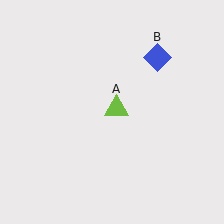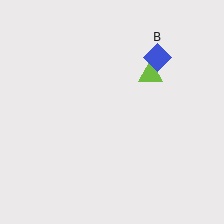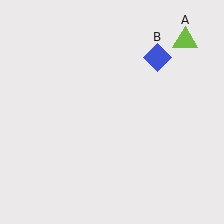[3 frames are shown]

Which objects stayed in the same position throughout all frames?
Blue diamond (object B) remained stationary.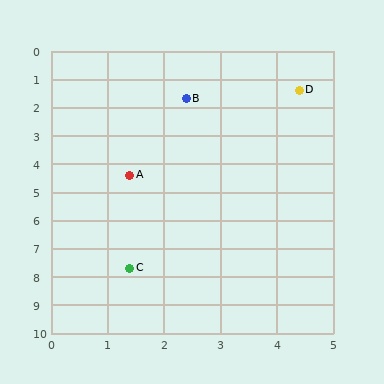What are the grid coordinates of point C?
Point C is at approximately (1.4, 7.7).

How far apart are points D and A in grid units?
Points D and A are about 4.2 grid units apart.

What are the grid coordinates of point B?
Point B is at approximately (2.4, 1.7).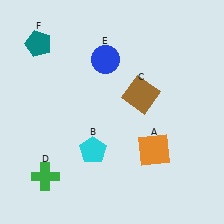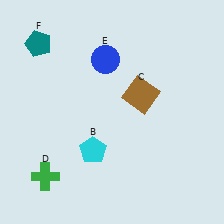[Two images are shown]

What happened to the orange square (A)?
The orange square (A) was removed in Image 2. It was in the bottom-right area of Image 1.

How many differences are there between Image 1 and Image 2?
There is 1 difference between the two images.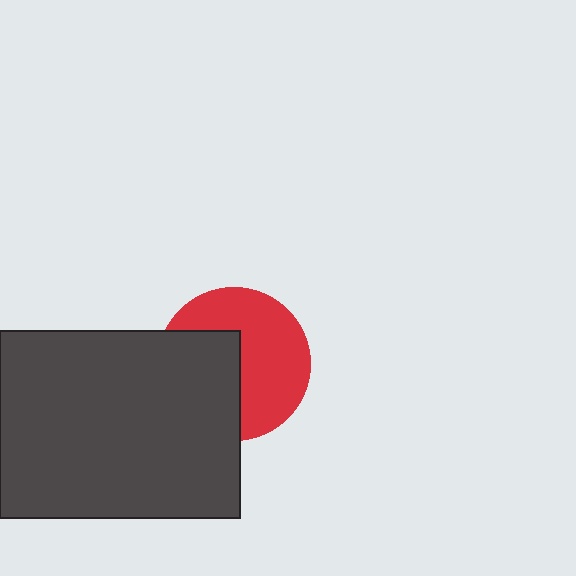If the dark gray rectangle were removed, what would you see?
You would see the complete red circle.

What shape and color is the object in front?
The object in front is a dark gray rectangle.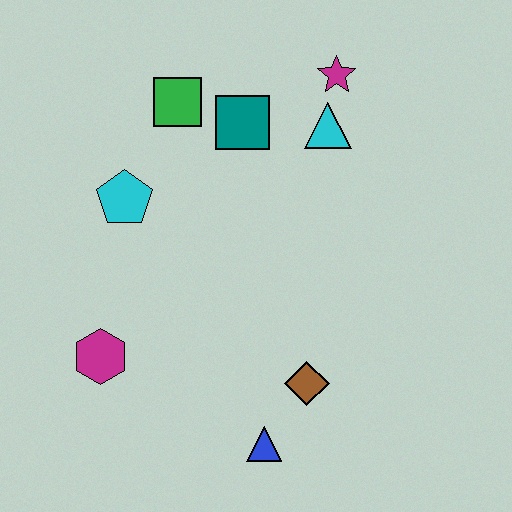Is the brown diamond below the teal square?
Yes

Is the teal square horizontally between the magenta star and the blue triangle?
No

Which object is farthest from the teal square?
The blue triangle is farthest from the teal square.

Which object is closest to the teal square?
The green square is closest to the teal square.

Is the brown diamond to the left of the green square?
No